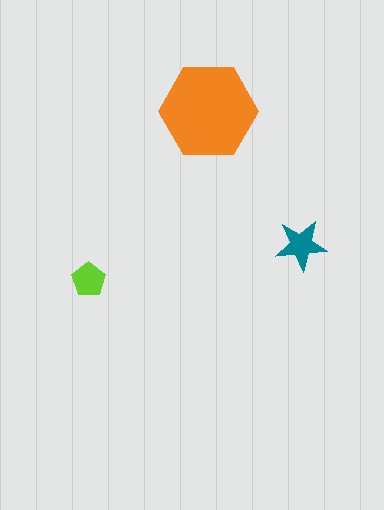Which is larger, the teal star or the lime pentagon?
The teal star.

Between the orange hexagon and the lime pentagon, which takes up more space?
The orange hexagon.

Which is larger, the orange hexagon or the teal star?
The orange hexagon.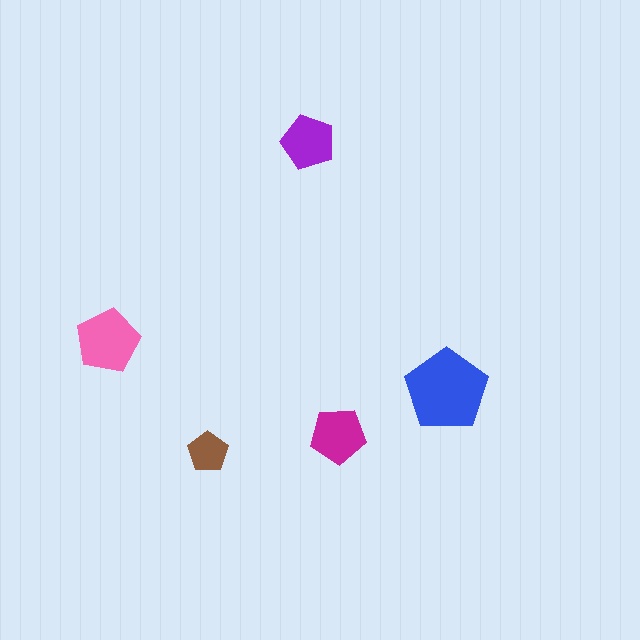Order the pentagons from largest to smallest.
the blue one, the pink one, the magenta one, the purple one, the brown one.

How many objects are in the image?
There are 5 objects in the image.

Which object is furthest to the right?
The blue pentagon is rightmost.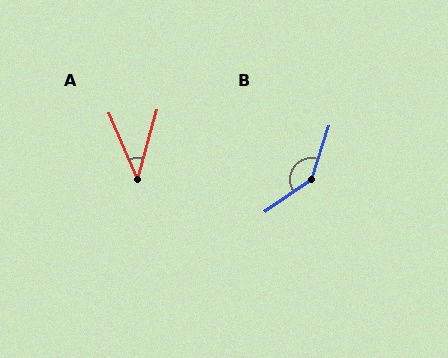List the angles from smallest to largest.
A (39°), B (143°).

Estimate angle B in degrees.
Approximately 143 degrees.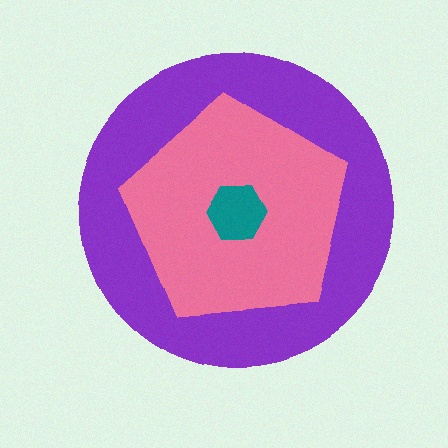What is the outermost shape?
The purple circle.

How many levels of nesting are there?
3.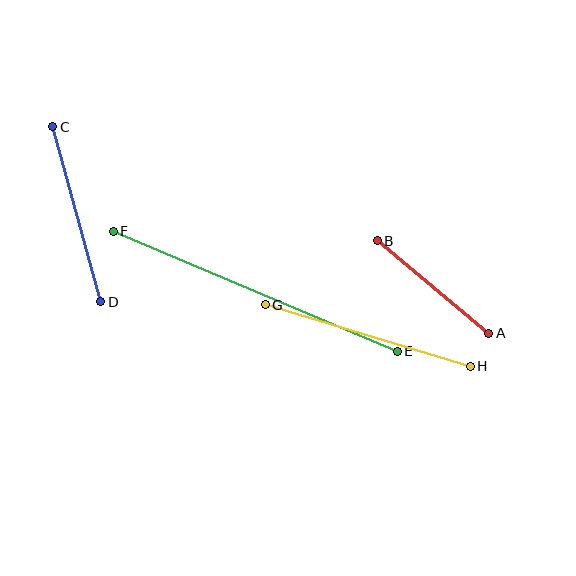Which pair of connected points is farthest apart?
Points E and F are farthest apart.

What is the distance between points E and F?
The distance is approximately 309 pixels.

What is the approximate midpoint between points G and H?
The midpoint is at approximately (368, 335) pixels.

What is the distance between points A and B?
The distance is approximately 145 pixels.